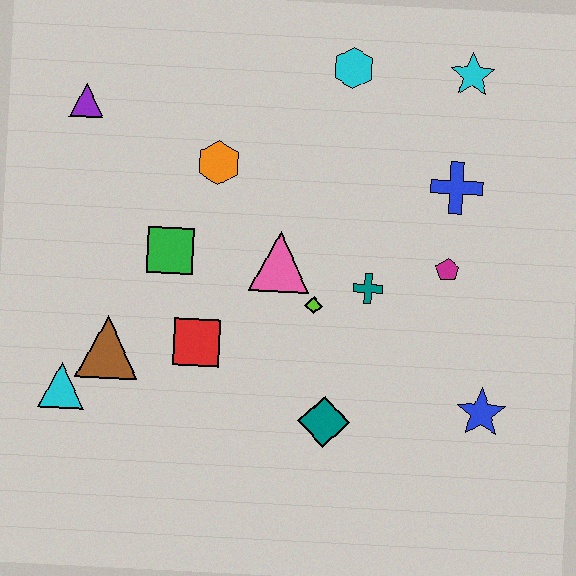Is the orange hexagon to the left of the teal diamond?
Yes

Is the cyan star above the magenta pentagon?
Yes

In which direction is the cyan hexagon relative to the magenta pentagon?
The cyan hexagon is above the magenta pentagon.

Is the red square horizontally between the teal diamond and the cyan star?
No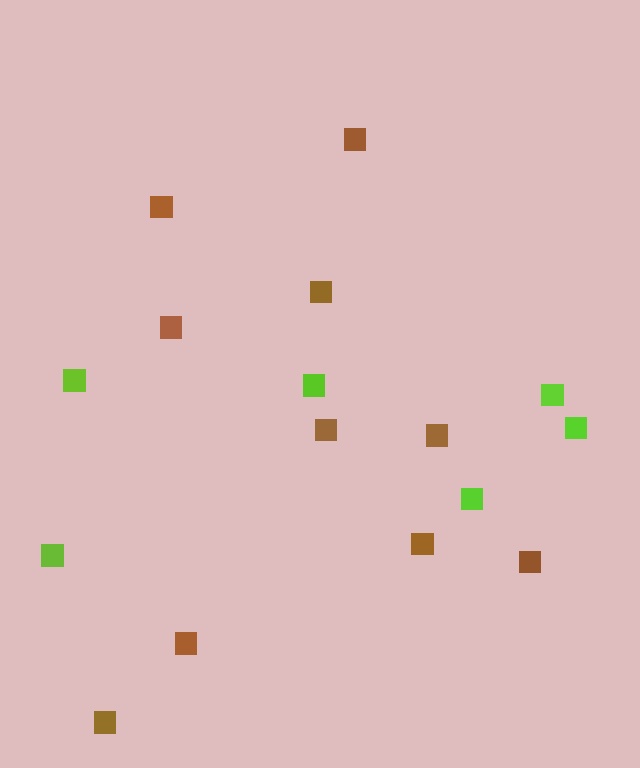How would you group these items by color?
There are 2 groups: one group of brown squares (10) and one group of lime squares (6).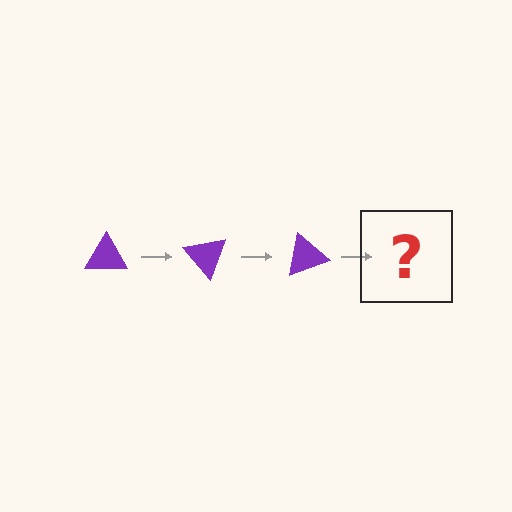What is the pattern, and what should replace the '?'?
The pattern is that the triangle rotates 50 degrees each step. The '?' should be a purple triangle rotated 150 degrees.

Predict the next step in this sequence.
The next step is a purple triangle rotated 150 degrees.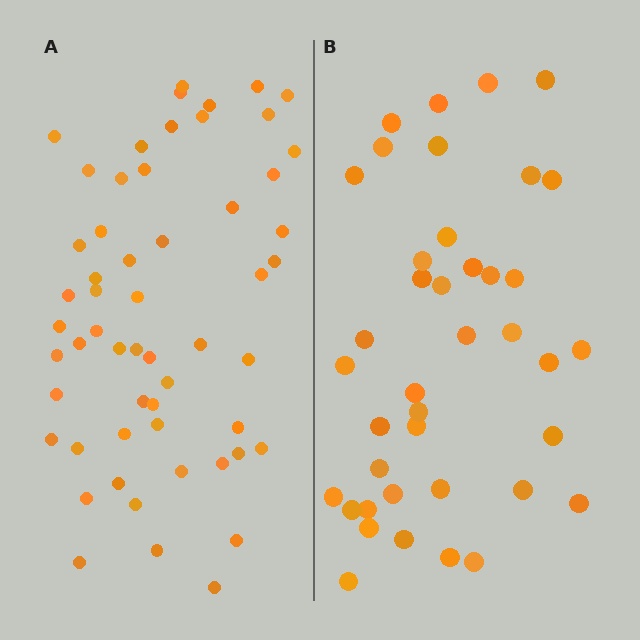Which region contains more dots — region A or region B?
Region A (the left region) has more dots.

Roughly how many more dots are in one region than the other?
Region A has approximately 15 more dots than region B.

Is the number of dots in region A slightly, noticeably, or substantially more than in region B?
Region A has noticeably more, but not dramatically so. The ratio is roughly 1.4 to 1.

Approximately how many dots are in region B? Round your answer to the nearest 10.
About 40 dots.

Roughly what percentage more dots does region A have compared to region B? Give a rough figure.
About 40% more.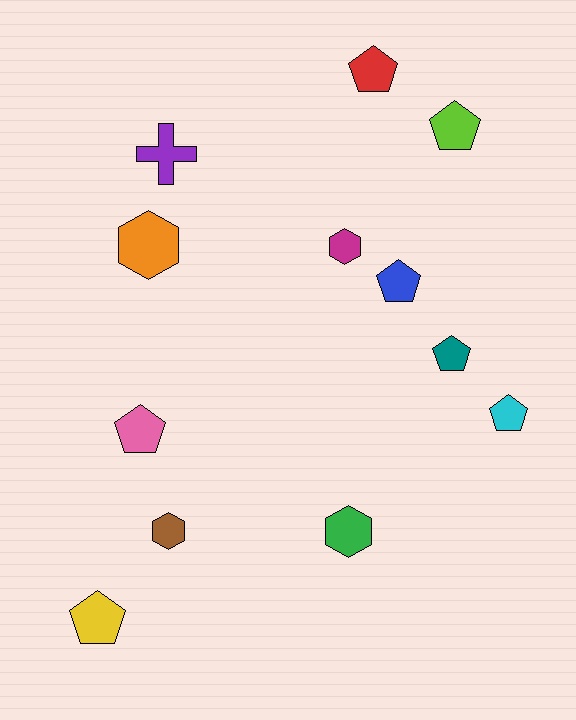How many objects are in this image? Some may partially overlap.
There are 12 objects.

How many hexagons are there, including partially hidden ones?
There are 4 hexagons.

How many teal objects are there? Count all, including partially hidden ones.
There is 1 teal object.